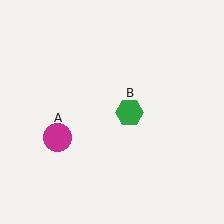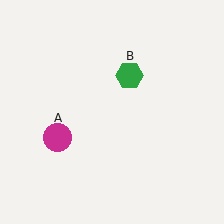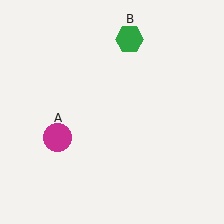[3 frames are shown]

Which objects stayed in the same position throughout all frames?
Magenta circle (object A) remained stationary.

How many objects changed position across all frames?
1 object changed position: green hexagon (object B).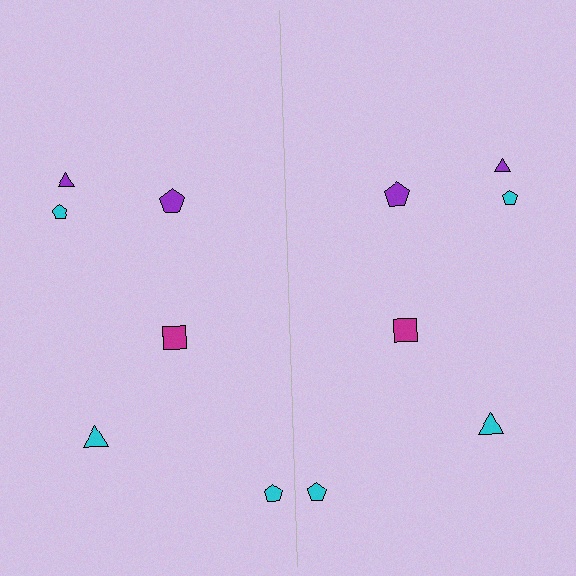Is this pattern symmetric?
Yes, this pattern has bilateral (reflection) symmetry.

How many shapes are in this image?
There are 12 shapes in this image.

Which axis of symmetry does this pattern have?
The pattern has a vertical axis of symmetry running through the center of the image.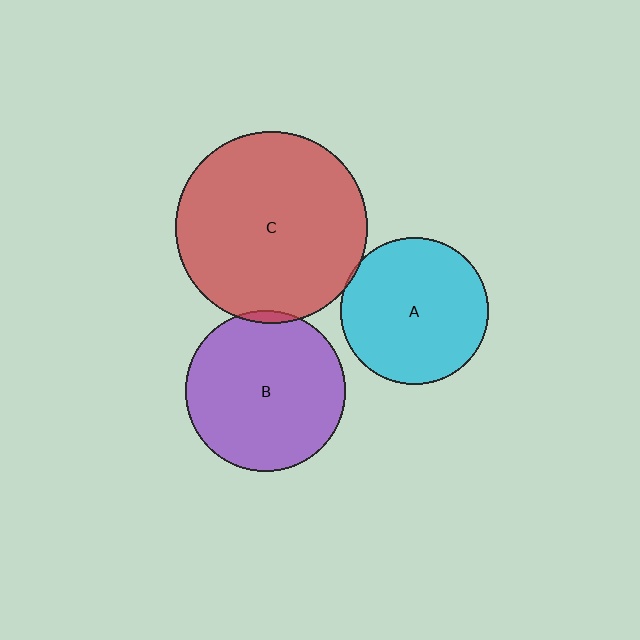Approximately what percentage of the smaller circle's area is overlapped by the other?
Approximately 5%.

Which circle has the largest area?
Circle C (red).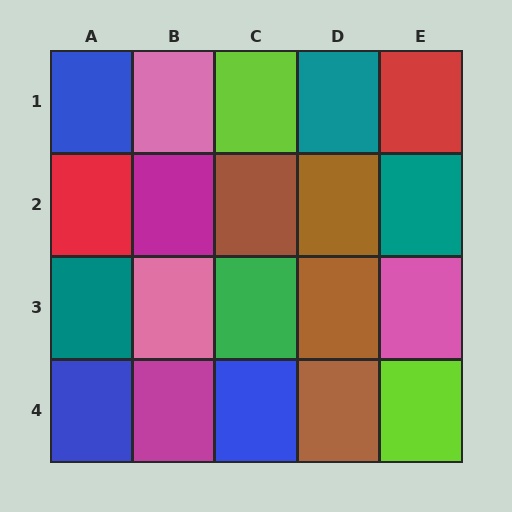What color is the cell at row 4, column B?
Magenta.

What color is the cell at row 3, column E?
Pink.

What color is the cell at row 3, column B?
Pink.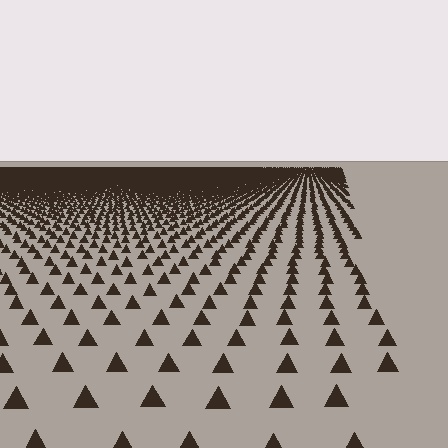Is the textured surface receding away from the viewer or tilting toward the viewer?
The surface is receding away from the viewer. Texture elements get smaller and denser toward the top.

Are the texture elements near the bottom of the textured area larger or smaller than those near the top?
Larger. Near the bottom, elements are closer to the viewer and appear at a bigger on-screen size.